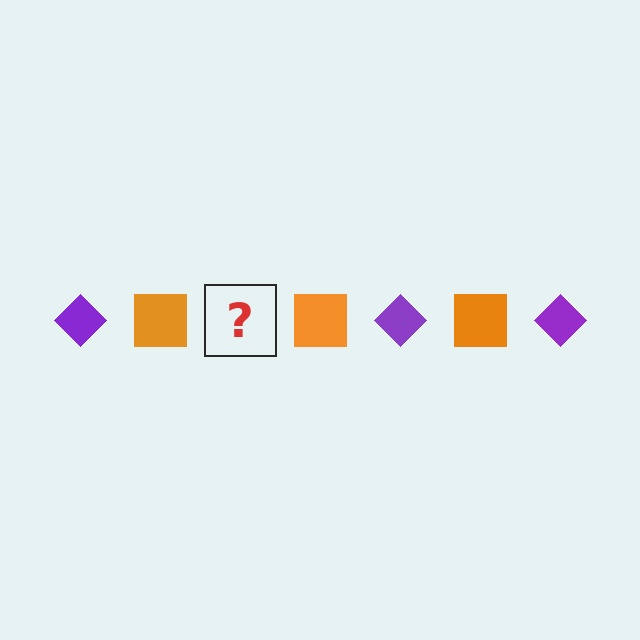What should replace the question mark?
The question mark should be replaced with a purple diamond.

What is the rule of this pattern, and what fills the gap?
The rule is that the pattern alternates between purple diamond and orange square. The gap should be filled with a purple diamond.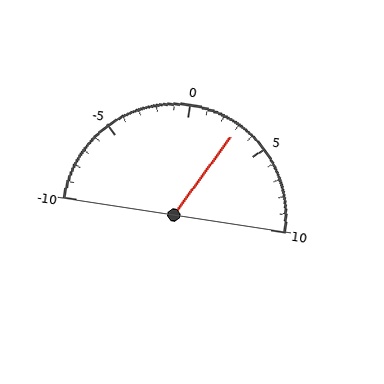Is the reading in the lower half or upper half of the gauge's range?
The reading is in the upper half of the range (-10 to 10).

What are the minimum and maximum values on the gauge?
The gauge ranges from -10 to 10.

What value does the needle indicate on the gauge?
The needle indicates approximately 3.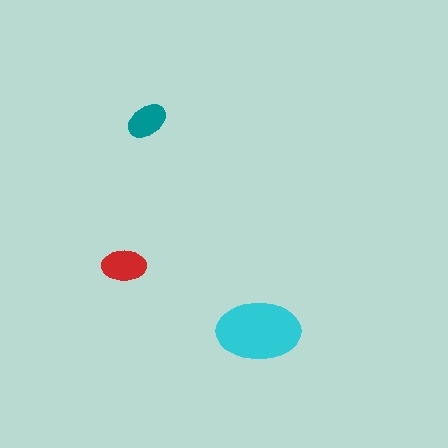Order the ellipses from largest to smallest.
the cyan one, the red one, the teal one.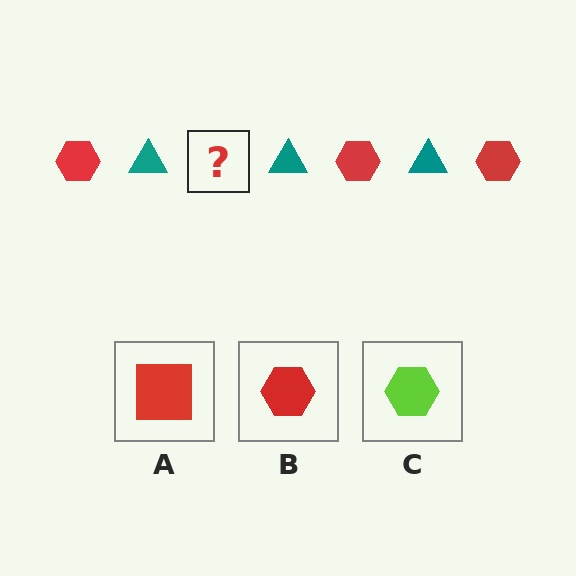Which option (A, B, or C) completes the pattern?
B.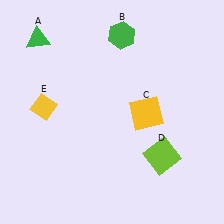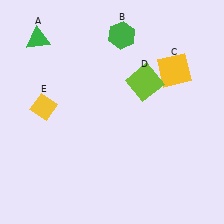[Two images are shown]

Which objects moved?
The objects that moved are: the yellow square (C), the lime square (D).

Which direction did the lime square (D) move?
The lime square (D) moved up.